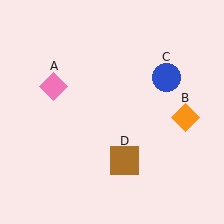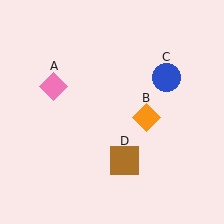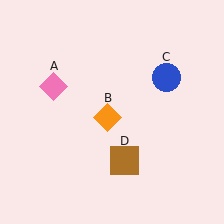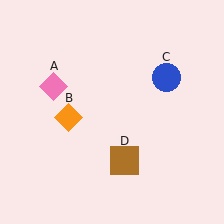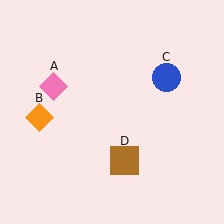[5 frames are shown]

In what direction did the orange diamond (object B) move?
The orange diamond (object B) moved left.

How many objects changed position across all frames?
1 object changed position: orange diamond (object B).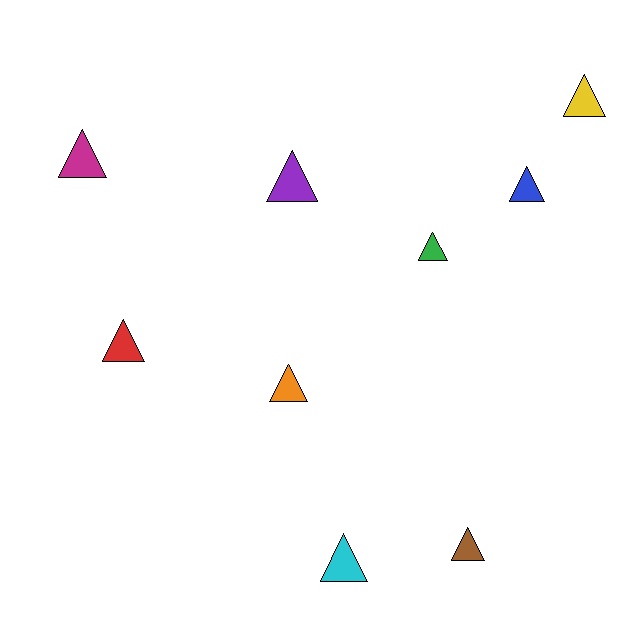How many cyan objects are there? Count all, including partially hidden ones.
There is 1 cyan object.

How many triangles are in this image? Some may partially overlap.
There are 9 triangles.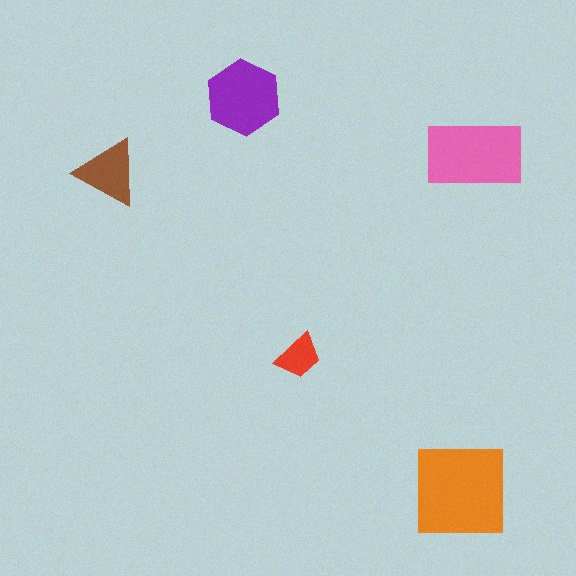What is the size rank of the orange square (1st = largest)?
1st.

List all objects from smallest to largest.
The red trapezoid, the brown triangle, the purple hexagon, the pink rectangle, the orange square.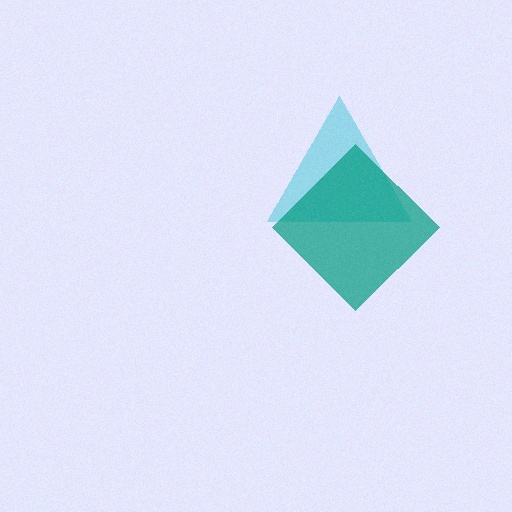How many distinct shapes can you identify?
There are 2 distinct shapes: a cyan triangle, a teal diamond.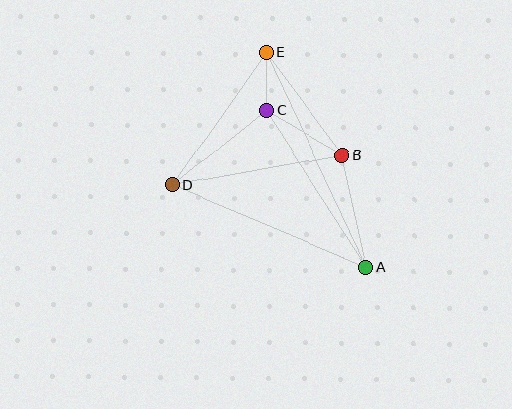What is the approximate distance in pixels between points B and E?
The distance between B and E is approximately 128 pixels.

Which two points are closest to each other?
Points C and E are closest to each other.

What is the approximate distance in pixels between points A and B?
The distance between A and B is approximately 115 pixels.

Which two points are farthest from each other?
Points A and E are farthest from each other.